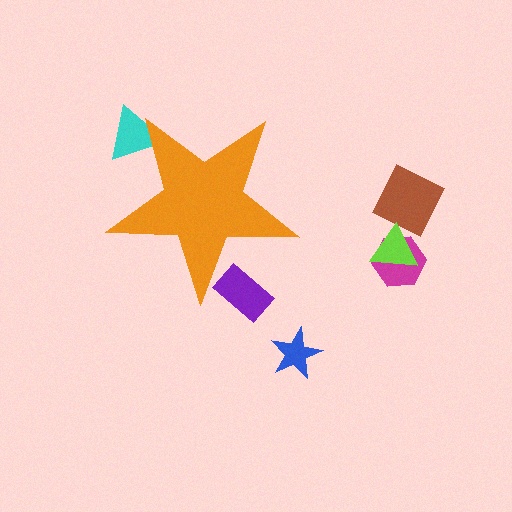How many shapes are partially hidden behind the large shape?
2 shapes are partially hidden.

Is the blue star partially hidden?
No, the blue star is fully visible.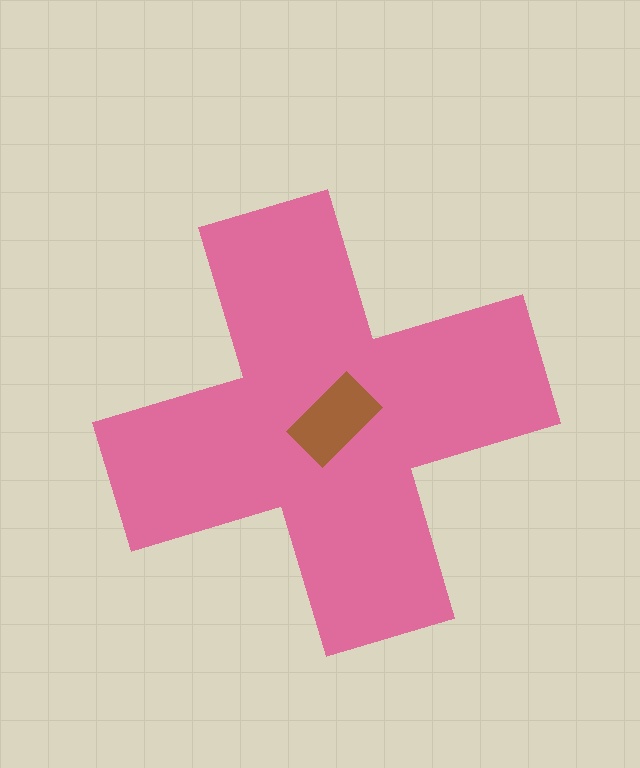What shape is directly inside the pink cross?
The brown rectangle.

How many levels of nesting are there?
2.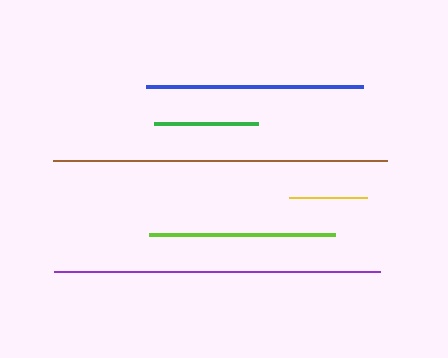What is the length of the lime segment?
The lime segment is approximately 186 pixels long.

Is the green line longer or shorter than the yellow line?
The green line is longer than the yellow line.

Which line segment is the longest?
The brown line is the longest at approximately 335 pixels.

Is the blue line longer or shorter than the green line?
The blue line is longer than the green line.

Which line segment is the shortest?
The yellow line is the shortest at approximately 78 pixels.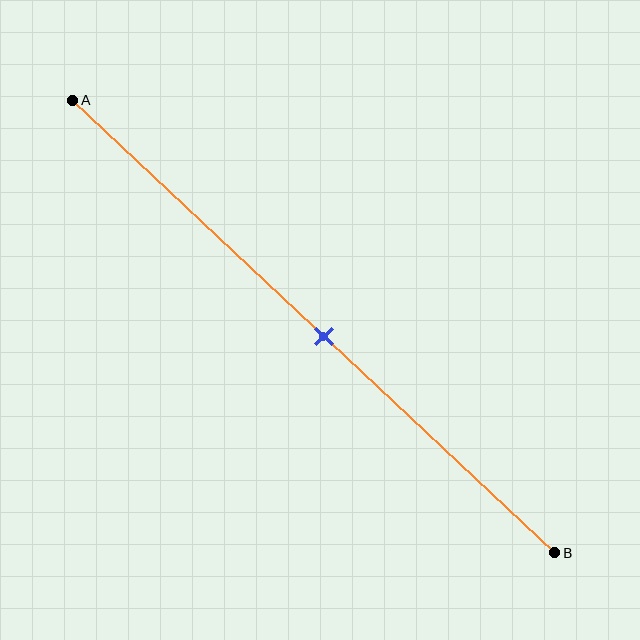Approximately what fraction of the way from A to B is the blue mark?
The blue mark is approximately 50% of the way from A to B.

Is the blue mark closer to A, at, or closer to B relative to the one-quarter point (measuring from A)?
The blue mark is closer to point B than the one-quarter point of segment AB.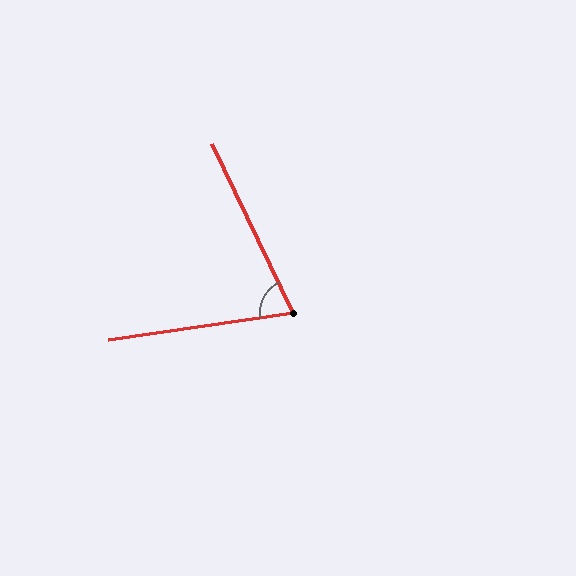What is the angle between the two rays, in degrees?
Approximately 73 degrees.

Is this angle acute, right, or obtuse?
It is acute.